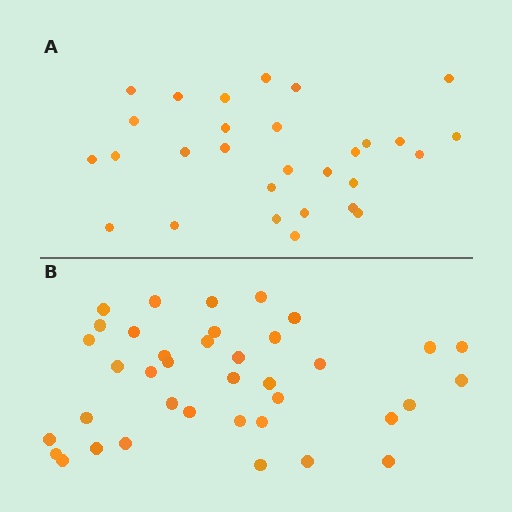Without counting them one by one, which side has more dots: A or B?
Region B (the bottom region) has more dots.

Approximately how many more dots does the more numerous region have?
Region B has roughly 8 or so more dots than region A.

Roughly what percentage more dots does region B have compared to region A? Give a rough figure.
About 30% more.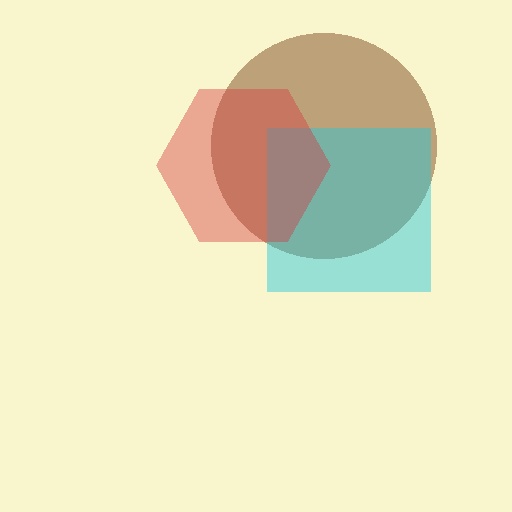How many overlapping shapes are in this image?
There are 3 overlapping shapes in the image.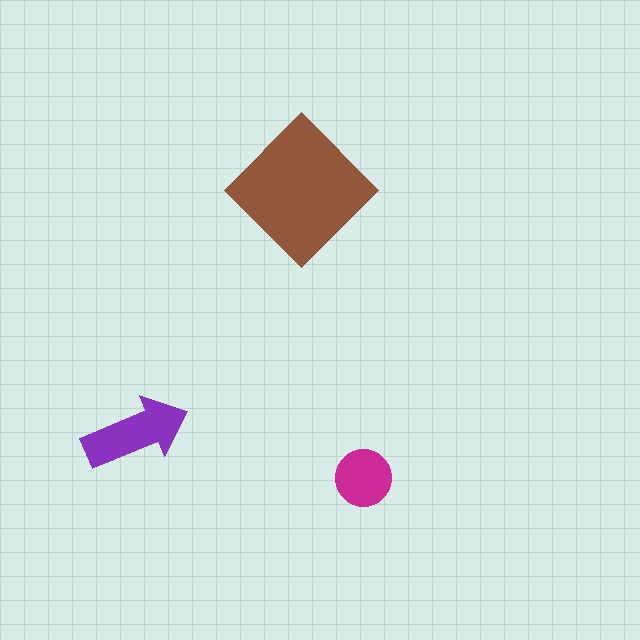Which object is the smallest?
The magenta circle.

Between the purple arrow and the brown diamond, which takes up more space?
The brown diamond.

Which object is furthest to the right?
The magenta circle is rightmost.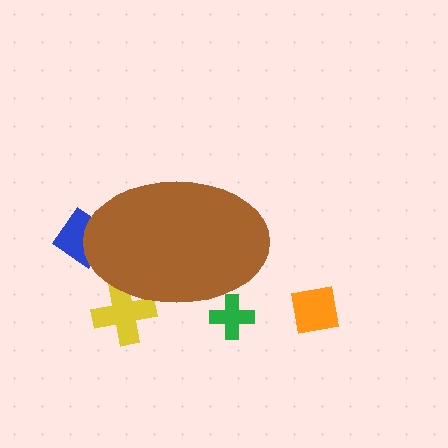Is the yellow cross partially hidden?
Yes, the yellow cross is partially hidden behind the brown ellipse.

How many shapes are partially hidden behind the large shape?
3 shapes are partially hidden.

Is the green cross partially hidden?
Yes, the green cross is partially hidden behind the brown ellipse.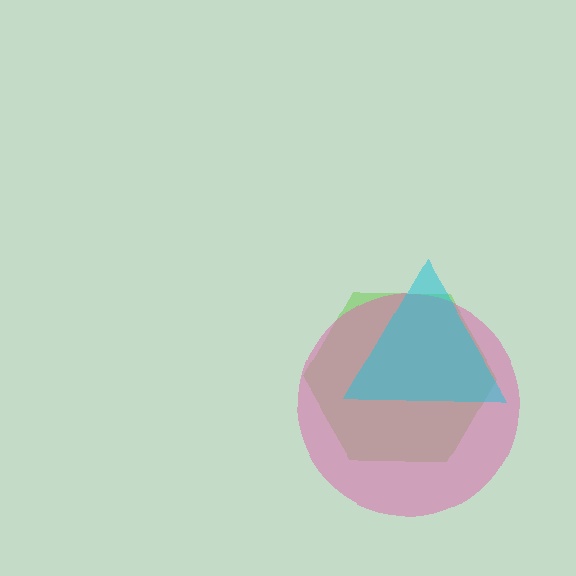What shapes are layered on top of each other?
The layered shapes are: a lime hexagon, a pink circle, a cyan triangle.